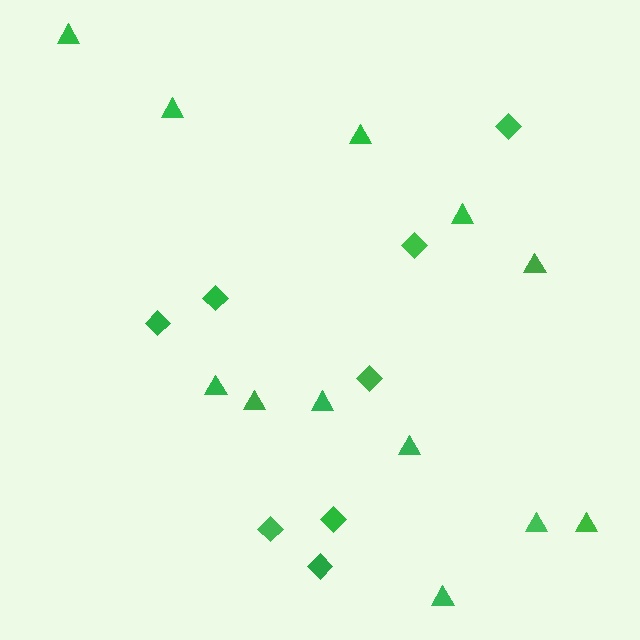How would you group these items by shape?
There are 2 groups: one group of diamonds (8) and one group of triangles (12).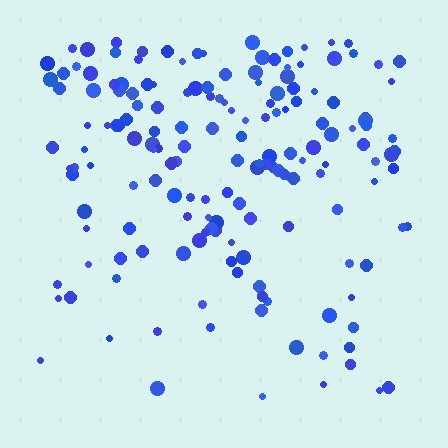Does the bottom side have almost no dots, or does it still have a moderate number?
Still a moderate number, just noticeably fewer than the top.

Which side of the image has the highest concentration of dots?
The top.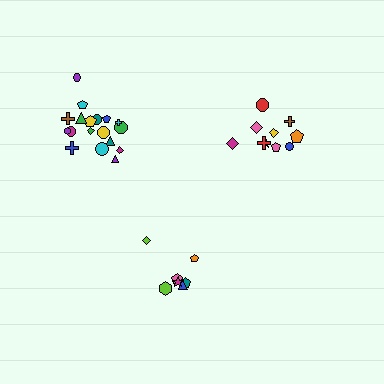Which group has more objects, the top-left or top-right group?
The top-left group.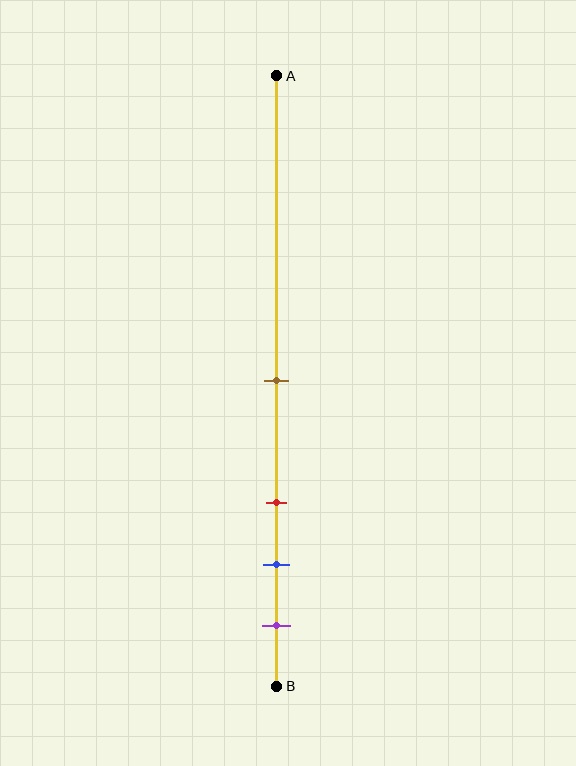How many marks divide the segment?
There are 4 marks dividing the segment.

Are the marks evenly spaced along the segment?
No, the marks are not evenly spaced.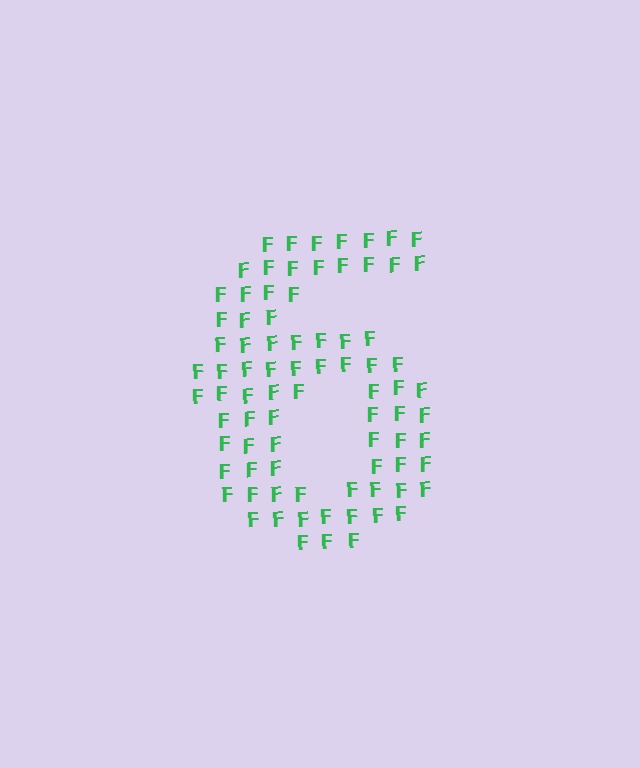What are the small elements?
The small elements are letter F's.